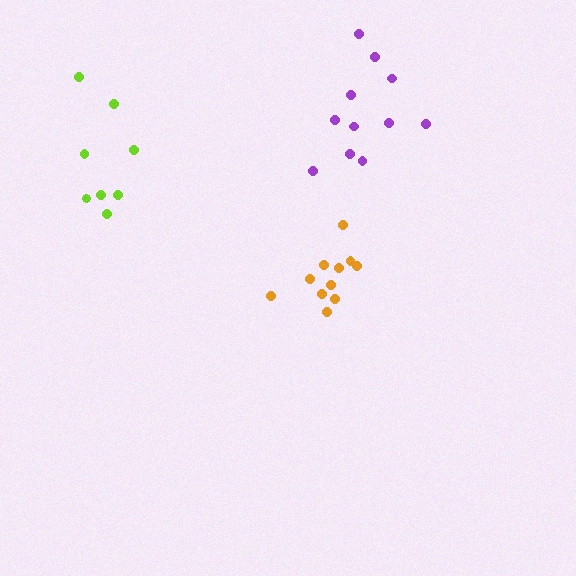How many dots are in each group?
Group 1: 11 dots, Group 2: 8 dots, Group 3: 11 dots (30 total).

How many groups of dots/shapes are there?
There are 3 groups.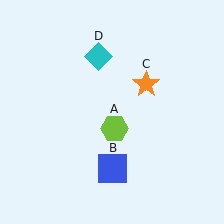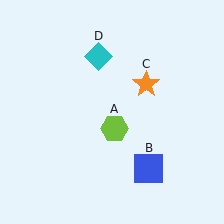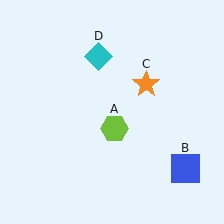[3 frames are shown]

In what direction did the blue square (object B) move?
The blue square (object B) moved right.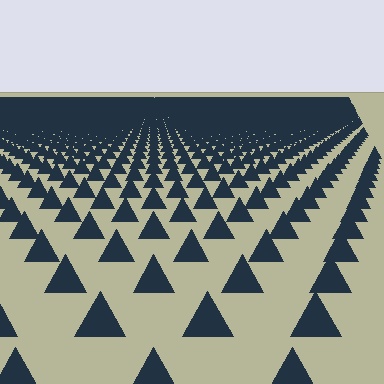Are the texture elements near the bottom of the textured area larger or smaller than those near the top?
Larger. Near the bottom, elements are closer to the viewer and appear at a bigger on-screen size.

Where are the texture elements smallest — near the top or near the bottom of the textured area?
Near the top.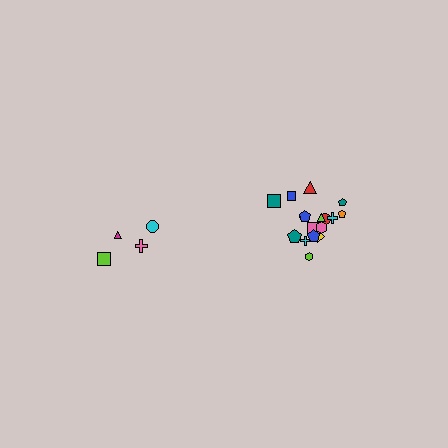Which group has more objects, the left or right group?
The right group.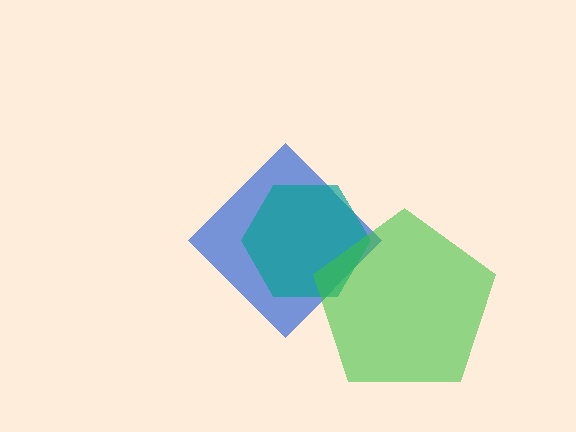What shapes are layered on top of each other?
The layered shapes are: a blue diamond, a teal hexagon, a green pentagon.